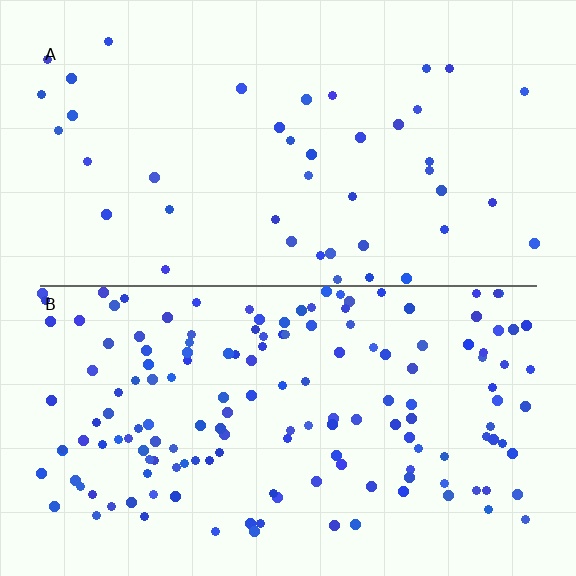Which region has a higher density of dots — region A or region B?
B (the bottom).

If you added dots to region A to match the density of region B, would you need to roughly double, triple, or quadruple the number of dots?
Approximately quadruple.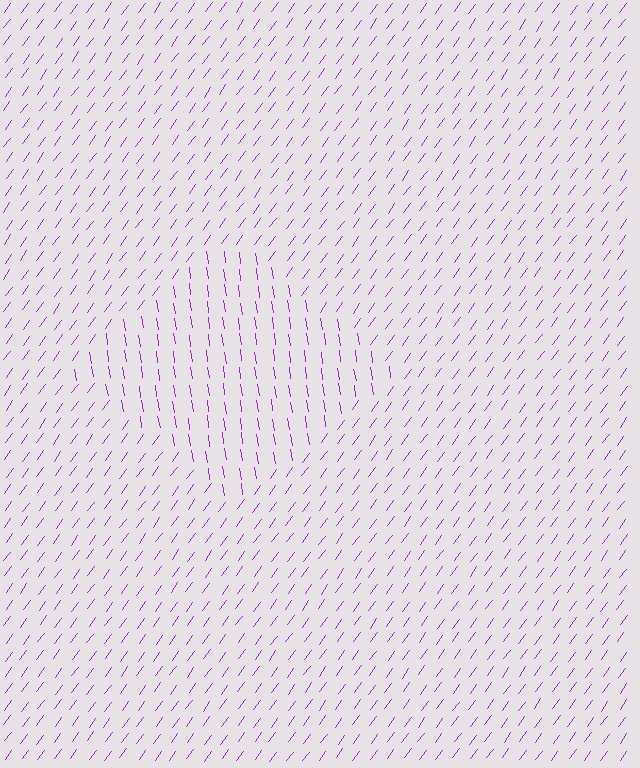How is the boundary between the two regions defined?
The boundary is defined purely by a change in line orientation (approximately 45 degrees difference). All lines are the same color and thickness.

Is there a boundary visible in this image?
Yes, there is a texture boundary formed by a change in line orientation.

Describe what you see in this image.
The image is filled with small purple line segments. A diamond region in the image has lines oriented differently from the surrounding lines, creating a visible texture boundary.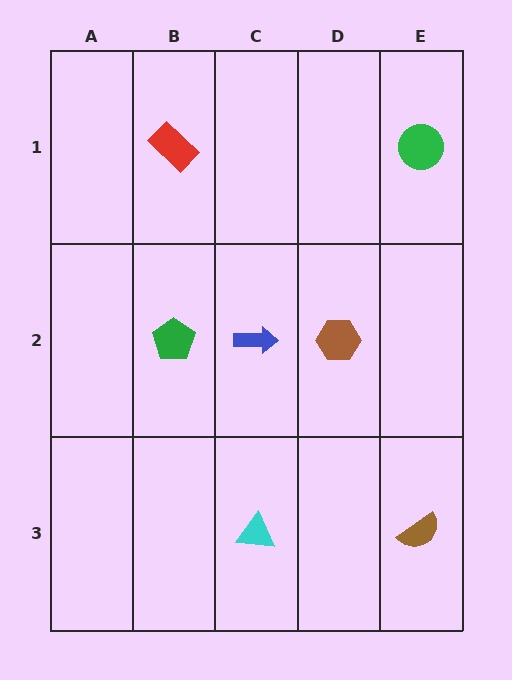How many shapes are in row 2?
3 shapes.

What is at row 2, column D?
A brown hexagon.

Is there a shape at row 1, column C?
No, that cell is empty.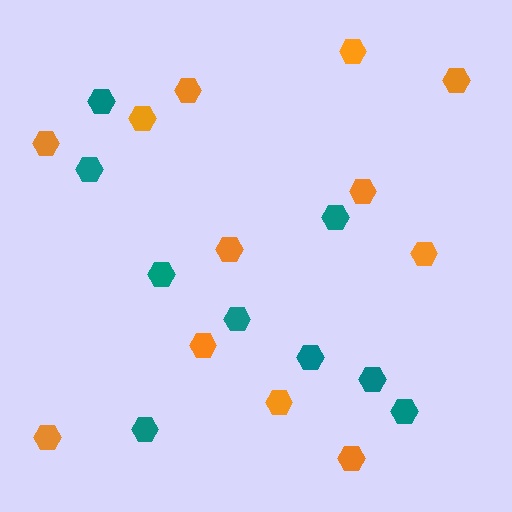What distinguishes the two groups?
There are 2 groups: one group of orange hexagons (12) and one group of teal hexagons (9).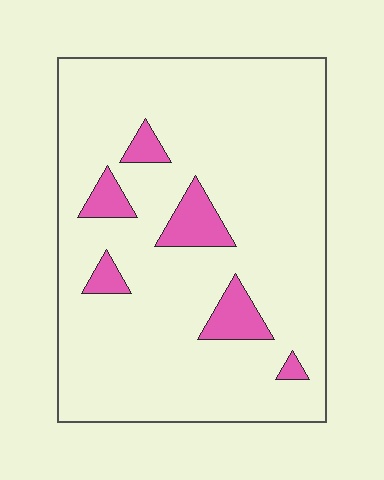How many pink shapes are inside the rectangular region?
6.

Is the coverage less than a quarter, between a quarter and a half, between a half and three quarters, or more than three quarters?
Less than a quarter.